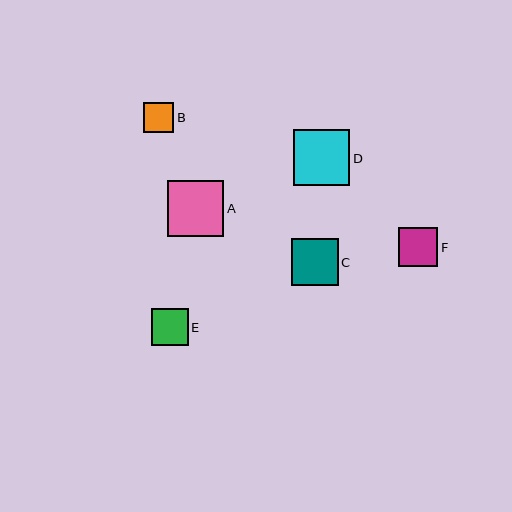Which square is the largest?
Square D is the largest with a size of approximately 56 pixels.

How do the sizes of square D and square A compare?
Square D and square A are approximately the same size.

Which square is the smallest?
Square B is the smallest with a size of approximately 30 pixels.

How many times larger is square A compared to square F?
Square A is approximately 1.4 times the size of square F.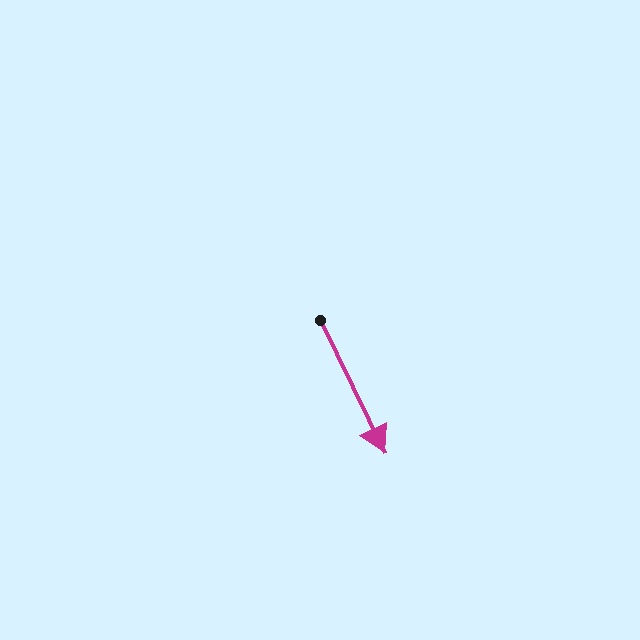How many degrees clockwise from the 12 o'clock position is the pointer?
Approximately 154 degrees.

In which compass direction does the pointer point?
Southeast.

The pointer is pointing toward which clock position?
Roughly 5 o'clock.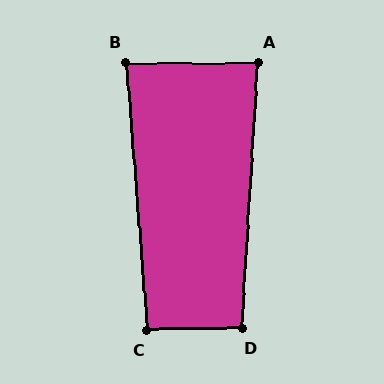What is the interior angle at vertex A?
Approximately 87 degrees (approximately right).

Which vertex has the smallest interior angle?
B, at approximately 85 degrees.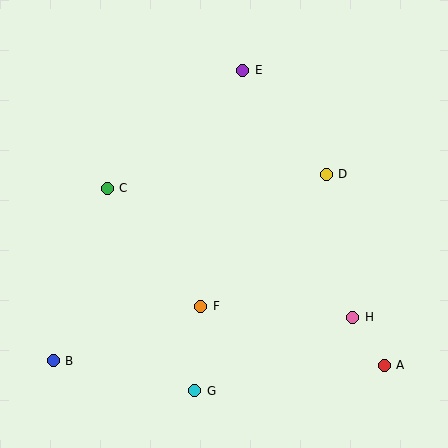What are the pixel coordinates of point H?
Point H is at (353, 317).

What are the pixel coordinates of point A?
Point A is at (384, 365).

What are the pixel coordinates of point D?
Point D is at (326, 174).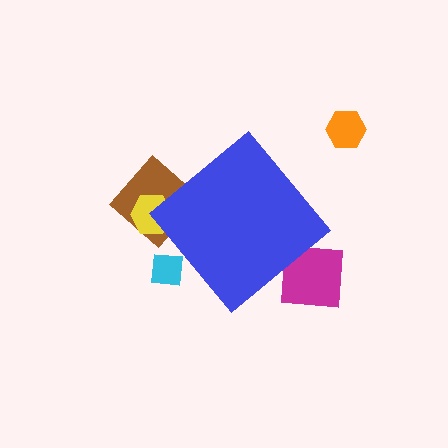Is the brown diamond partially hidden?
Yes, the brown diamond is partially hidden behind the blue diamond.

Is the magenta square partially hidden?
Yes, the magenta square is partially hidden behind the blue diamond.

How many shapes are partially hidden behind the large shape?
4 shapes are partially hidden.